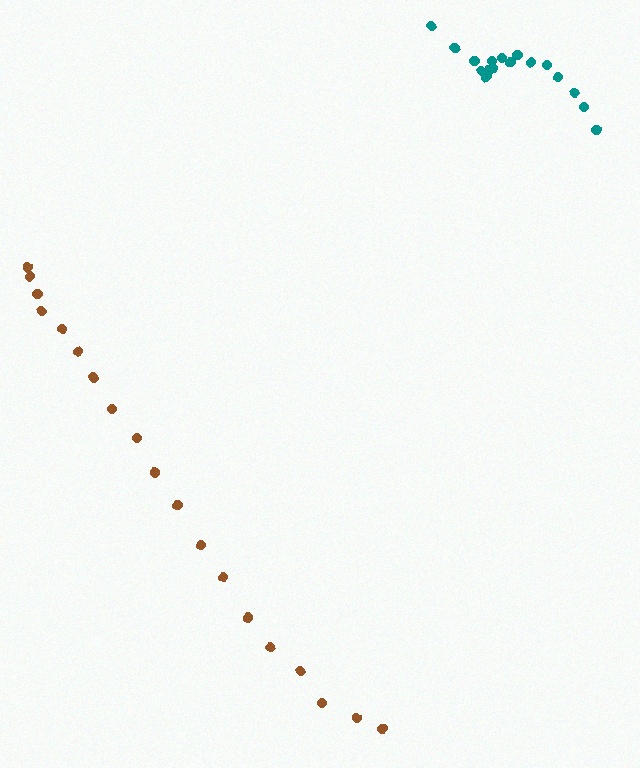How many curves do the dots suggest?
There are 2 distinct paths.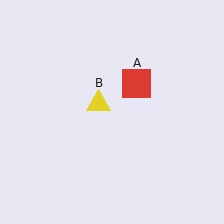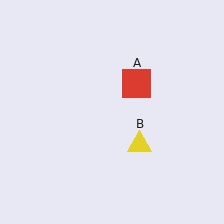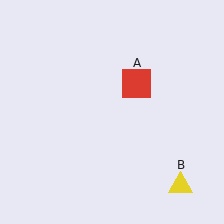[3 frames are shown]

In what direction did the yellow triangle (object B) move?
The yellow triangle (object B) moved down and to the right.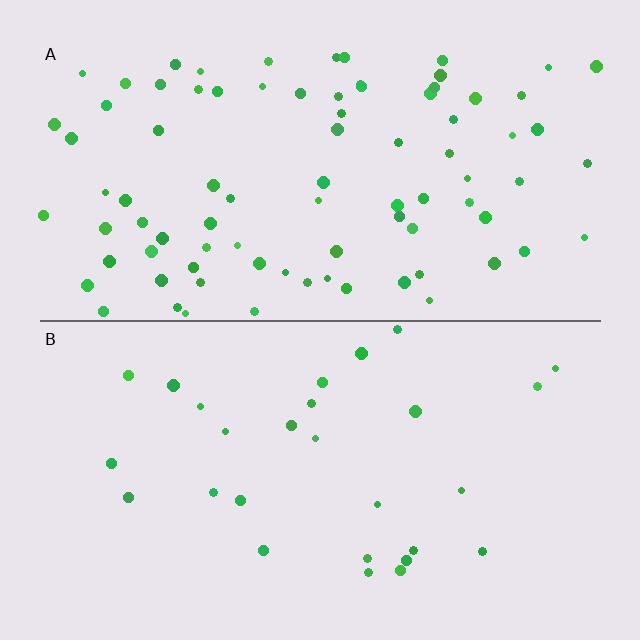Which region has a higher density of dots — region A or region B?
A (the top).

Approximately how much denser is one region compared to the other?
Approximately 3.0× — region A over region B.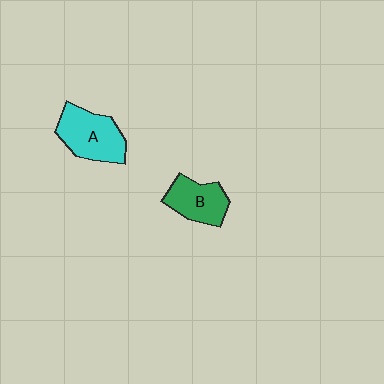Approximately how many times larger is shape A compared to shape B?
Approximately 1.3 times.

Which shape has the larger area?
Shape A (cyan).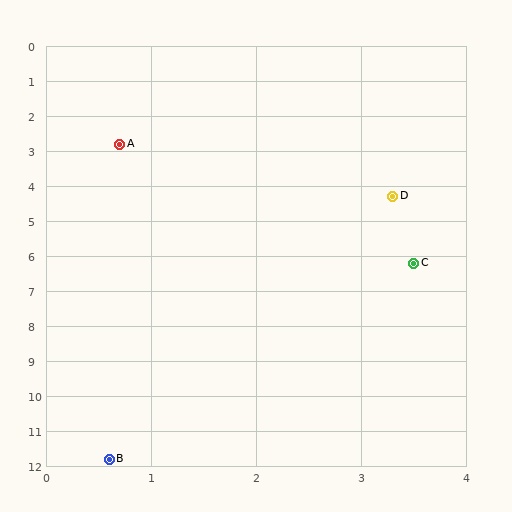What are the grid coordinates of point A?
Point A is at approximately (0.7, 2.8).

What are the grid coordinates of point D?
Point D is at approximately (3.3, 4.3).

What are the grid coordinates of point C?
Point C is at approximately (3.5, 6.2).